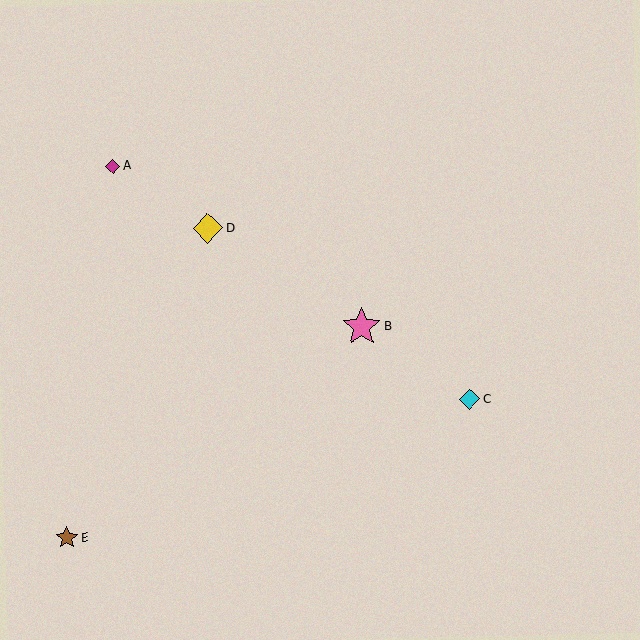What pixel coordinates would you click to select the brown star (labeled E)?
Click at (67, 538) to select the brown star E.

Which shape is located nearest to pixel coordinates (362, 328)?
The pink star (labeled B) at (362, 327) is nearest to that location.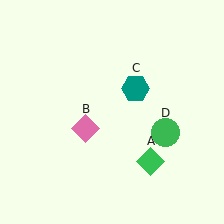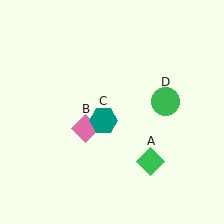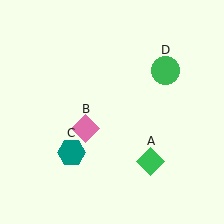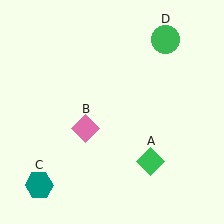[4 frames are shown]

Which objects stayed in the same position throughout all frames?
Green diamond (object A) and pink diamond (object B) remained stationary.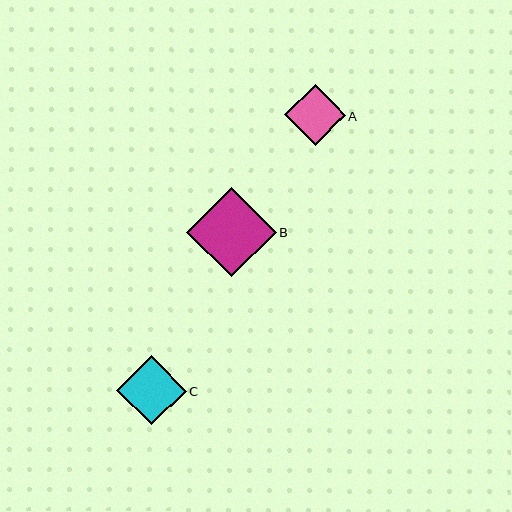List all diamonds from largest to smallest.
From largest to smallest: B, C, A.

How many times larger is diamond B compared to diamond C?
Diamond B is approximately 1.3 times the size of diamond C.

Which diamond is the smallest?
Diamond A is the smallest with a size of approximately 61 pixels.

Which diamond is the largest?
Diamond B is the largest with a size of approximately 90 pixels.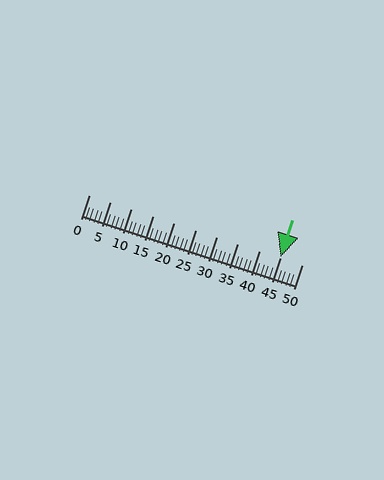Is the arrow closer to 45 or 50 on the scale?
The arrow is closer to 45.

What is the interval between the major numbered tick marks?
The major tick marks are spaced 5 units apart.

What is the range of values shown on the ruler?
The ruler shows values from 0 to 50.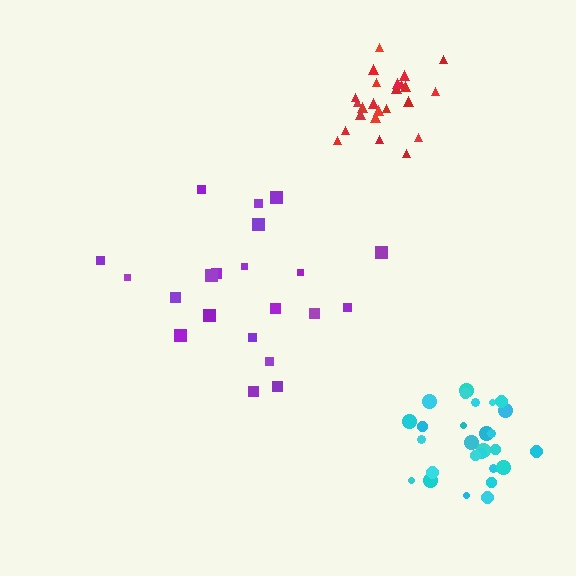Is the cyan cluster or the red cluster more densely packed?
Red.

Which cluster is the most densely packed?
Red.